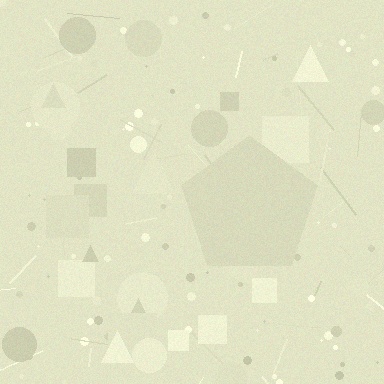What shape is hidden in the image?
A pentagon is hidden in the image.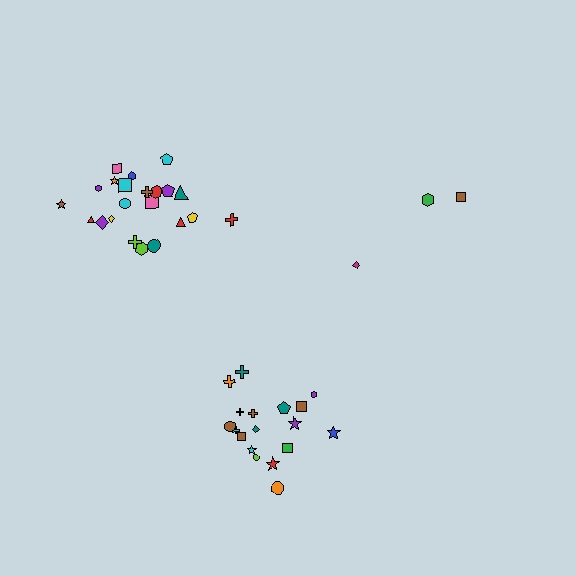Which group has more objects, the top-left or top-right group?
The top-left group.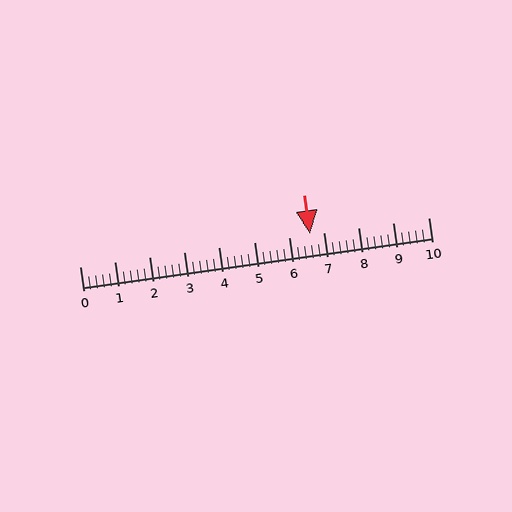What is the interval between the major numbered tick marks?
The major tick marks are spaced 1 units apart.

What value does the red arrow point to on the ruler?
The red arrow points to approximately 6.6.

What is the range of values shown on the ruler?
The ruler shows values from 0 to 10.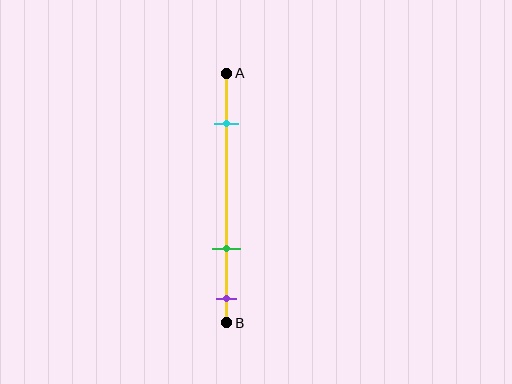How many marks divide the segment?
There are 3 marks dividing the segment.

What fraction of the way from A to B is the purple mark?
The purple mark is approximately 90% (0.9) of the way from A to B.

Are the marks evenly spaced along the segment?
No, the marks are not evenly spaced.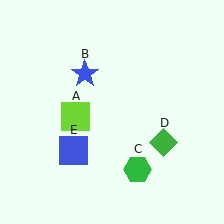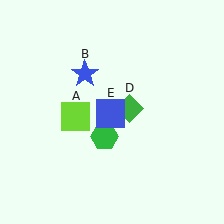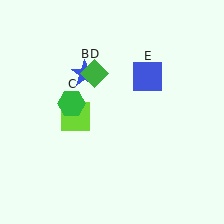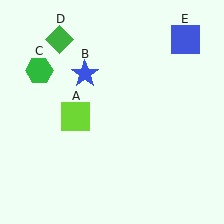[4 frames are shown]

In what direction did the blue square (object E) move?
The blue square (object E) moved up and to the right.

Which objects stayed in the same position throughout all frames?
Lime square (object A) and blue star (object B) remained stationary.